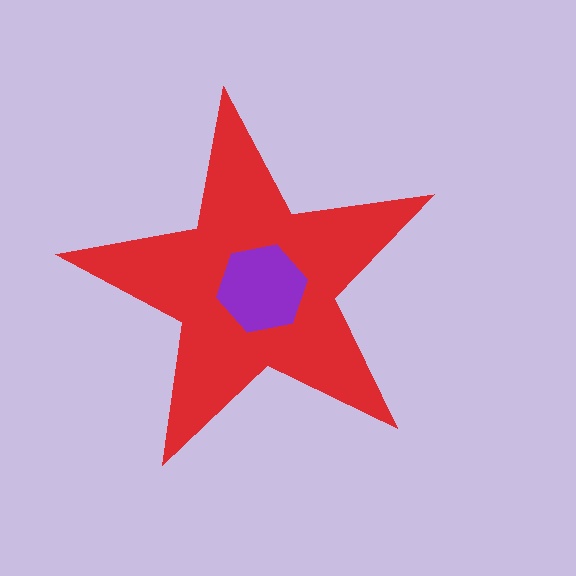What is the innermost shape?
The purple hexagon.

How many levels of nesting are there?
2.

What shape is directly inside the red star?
The purple hexagon.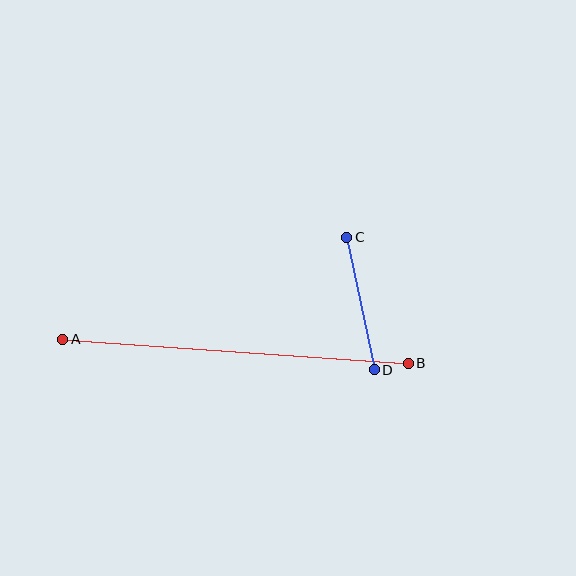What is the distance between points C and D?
The distance is approximately 136 pixels.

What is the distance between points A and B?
The distance is approximately 347 pixels.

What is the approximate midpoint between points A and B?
The midpoint is at approximately (236, 351) pixels.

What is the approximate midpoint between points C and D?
The midpoint is at approximately (361, 303) pixels.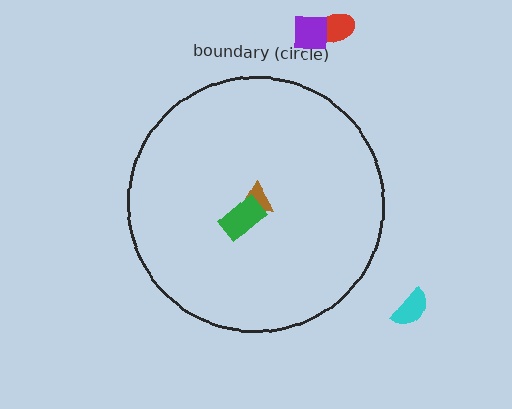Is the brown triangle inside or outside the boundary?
Inside.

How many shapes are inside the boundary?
2 inside, 3 outside.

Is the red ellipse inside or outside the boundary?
Outside.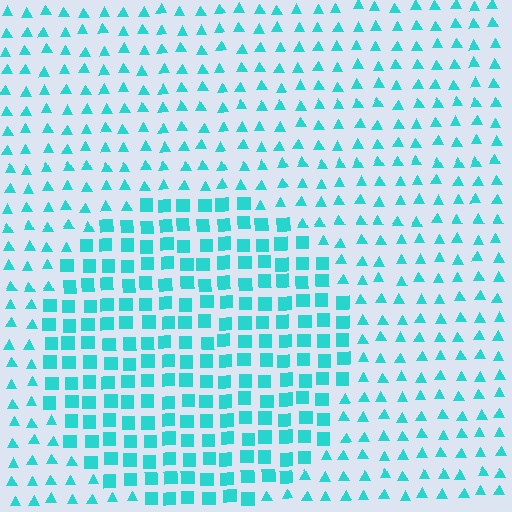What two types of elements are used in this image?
The image uses squares inside the circle region and triangles outside it.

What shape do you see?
I see a circle.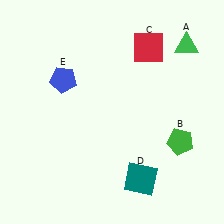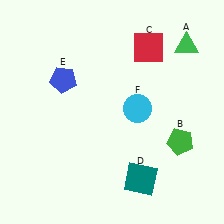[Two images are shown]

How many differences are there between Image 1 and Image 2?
There is 1 difference between the two images.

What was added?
A cyan circle (F) was added in Image 2.